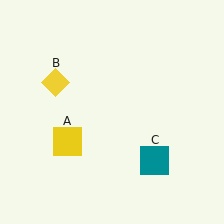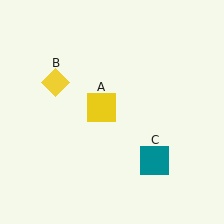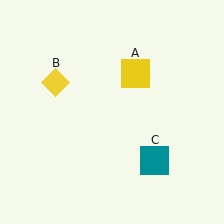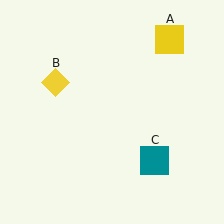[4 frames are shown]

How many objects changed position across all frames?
1 object changed position: yellow square (object A).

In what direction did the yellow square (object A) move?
The yellow square (object A) moved up and to the right.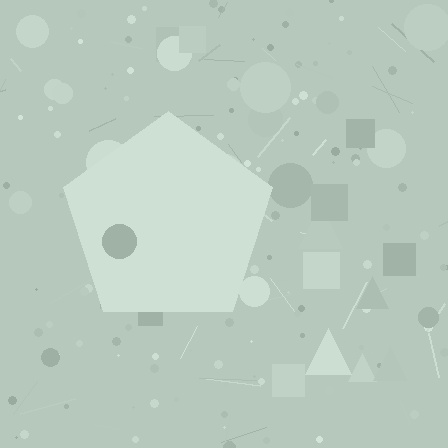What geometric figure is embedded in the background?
A pentagon is embedded in the background.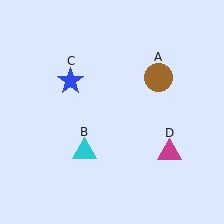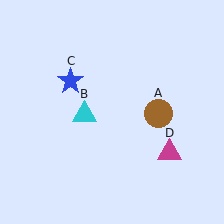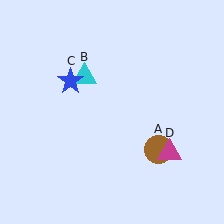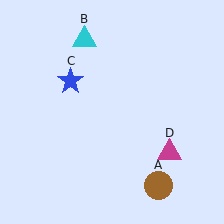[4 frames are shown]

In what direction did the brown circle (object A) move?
The brown circle (object A) moved down.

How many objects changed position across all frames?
2 objects changed position: brown circle (object A), cyan triangle (object B).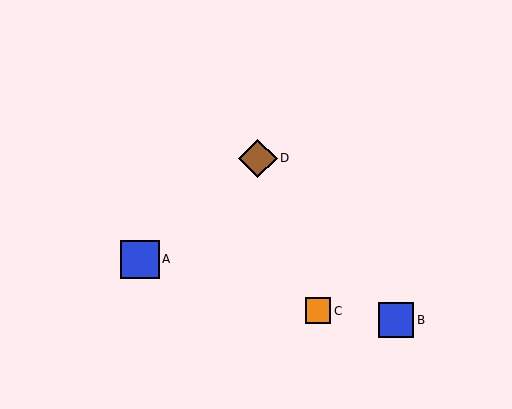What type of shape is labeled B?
Shape B is a blue square.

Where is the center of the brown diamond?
The center of the brown diamond is at (258, 158).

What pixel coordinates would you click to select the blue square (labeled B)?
Click at (396, 320) to select the blue square B.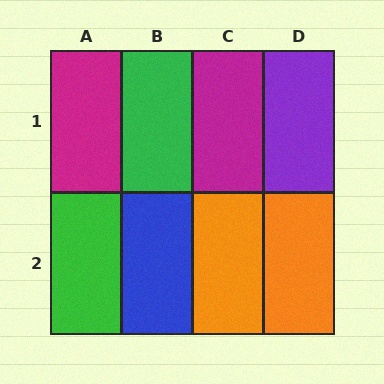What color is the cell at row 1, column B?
Green.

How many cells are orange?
2 cells are orange.